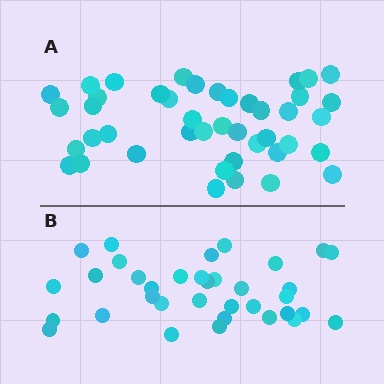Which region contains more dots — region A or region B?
Region A (the top region) has more dots.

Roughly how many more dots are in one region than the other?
Region A has roughly 8 or so more dots than region B.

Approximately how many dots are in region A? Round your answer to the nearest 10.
About 40 dots. (The exact count is 43, which rounds to 40.)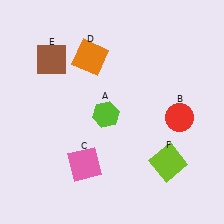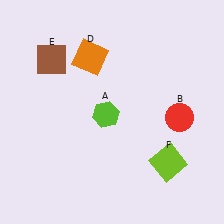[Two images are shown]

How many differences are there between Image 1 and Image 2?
There is 1 difference between the two images.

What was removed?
The pink square (C) was removed in Image 2.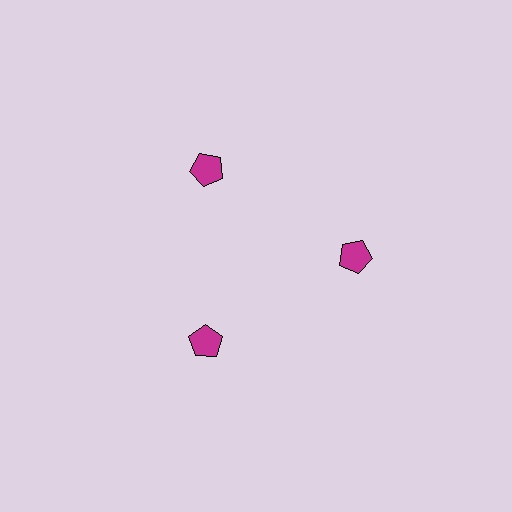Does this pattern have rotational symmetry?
Yes, this pattern has 3-fold rotational symmetry. It looks the same after rotating 120 degrees around the center.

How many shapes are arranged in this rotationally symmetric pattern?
There are 3 shapes, arranged in 3 groups of 1.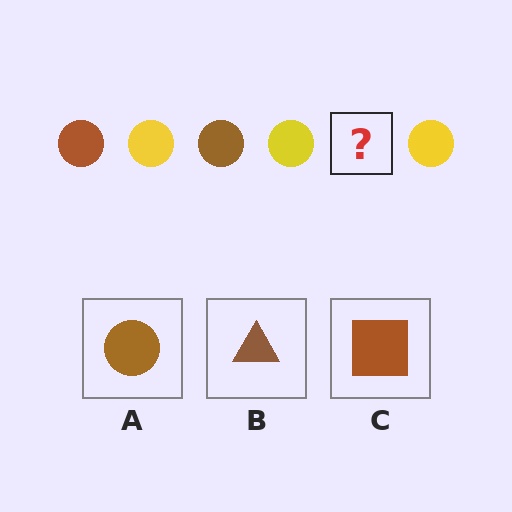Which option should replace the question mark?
Option A.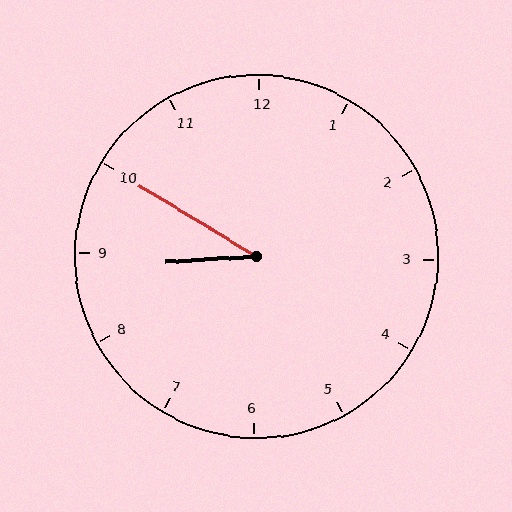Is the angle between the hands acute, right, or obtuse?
It is acute.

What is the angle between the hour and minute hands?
Approximately 35 degrees.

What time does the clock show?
8:50.